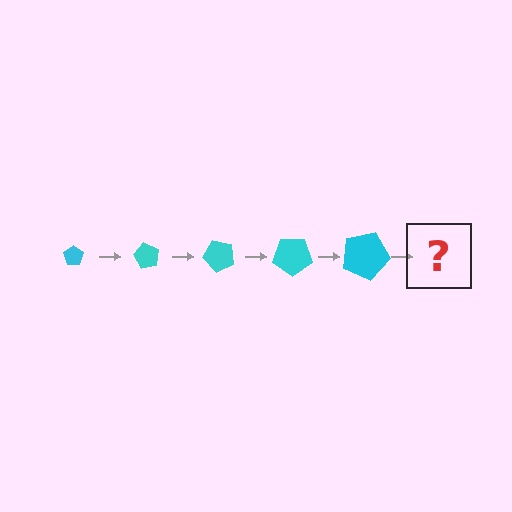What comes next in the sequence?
The next element should be a pentagon, larger than the previous one and rotated 300 degrees from the start.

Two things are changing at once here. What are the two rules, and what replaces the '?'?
The two rules are that the pentagon grows larger each step and it rotates 60 degrees each step. The '?' should be a pentagon, larger than the previous one and rotated 300 degrees from the start.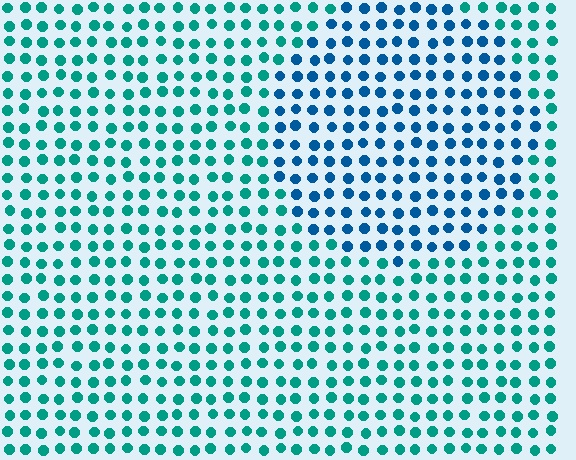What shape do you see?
I see a circle.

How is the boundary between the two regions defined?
The boundary is defined purely by a slight shift in hue (about 36 degrees). Spacing, size, and orientation are identical on both sides.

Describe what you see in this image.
The image is filled with small teal elements in a uniform arrangement. A circle-shaped region is visible where the elements are tinted to a slightly different hue, forming a subtle color boundary.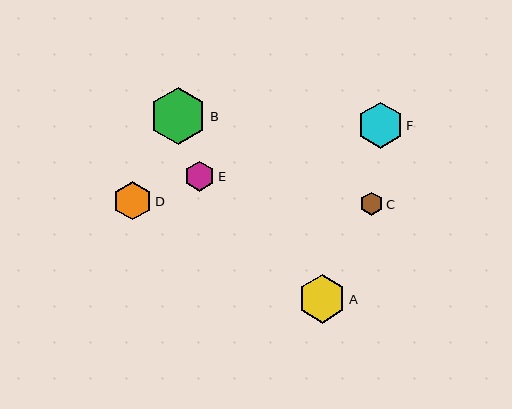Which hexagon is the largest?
Hexagon B is the largest with a size of approximately 57 pixels.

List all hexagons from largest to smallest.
From largest to smallest: B, A, F, D, E, C.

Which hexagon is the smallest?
Hexagon C is the smallest with a size of approximately 24 pixels.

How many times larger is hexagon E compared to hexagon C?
Hexagon E is approximately 1.3 times the size of hexagon C.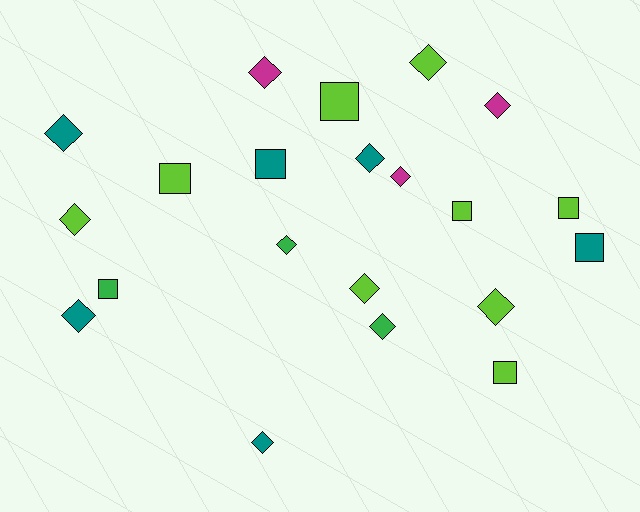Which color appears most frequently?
Lime, with 9 objects.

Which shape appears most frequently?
Diamond, with 13 objects.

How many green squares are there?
There is 1 green square.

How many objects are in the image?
There are 21 objects.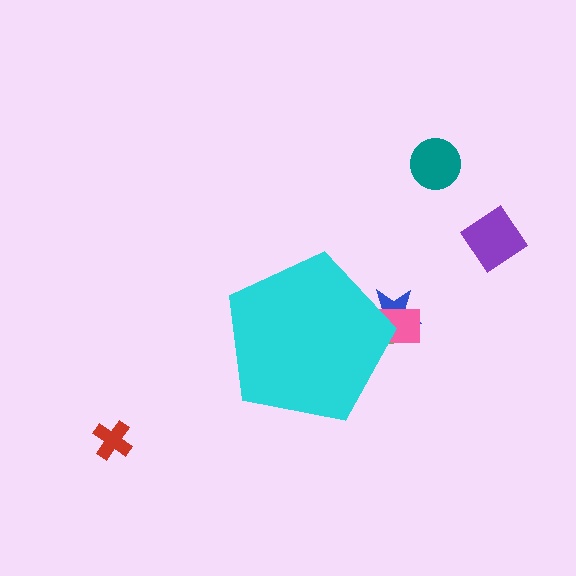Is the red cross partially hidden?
No, the red cross is fully visible.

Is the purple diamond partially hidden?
No, the purple diamond is fully visible.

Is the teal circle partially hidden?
No, the teal circle is fully visible.